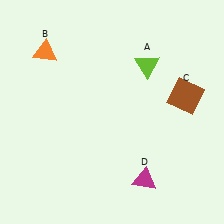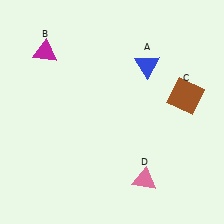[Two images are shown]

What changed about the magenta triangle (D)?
In Image 1, D is magenta. In Image 2, it changed to pink.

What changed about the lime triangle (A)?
In Image 1, A is lime. In Image 2, it changed to blue.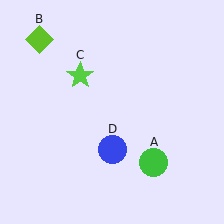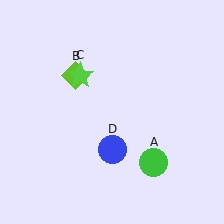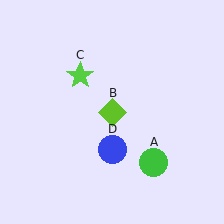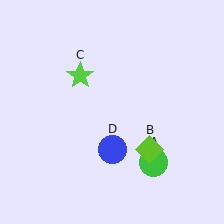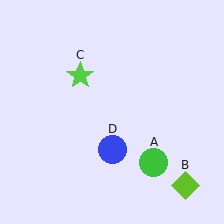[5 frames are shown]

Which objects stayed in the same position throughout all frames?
Green circle (object A) and lime star (object C) and blue circle (object D) remained stationary.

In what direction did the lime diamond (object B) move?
The lime diamond (object B) moved down and to the right.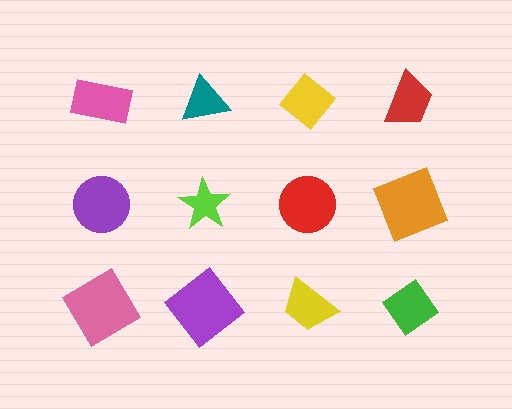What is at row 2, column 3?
A red circle.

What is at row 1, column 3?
A yellow diamond.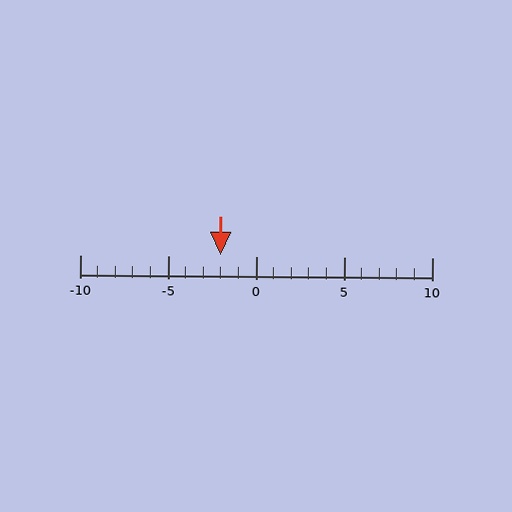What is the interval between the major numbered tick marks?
The major tick marks are spaced 5 units apart.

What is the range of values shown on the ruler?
The ruler shows values from -10 to 10.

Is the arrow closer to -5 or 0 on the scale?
The arrow is closer to 0.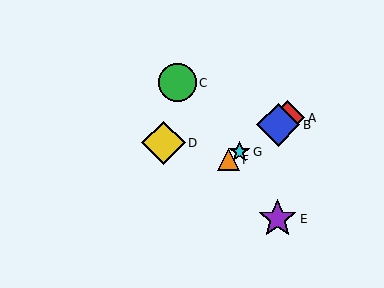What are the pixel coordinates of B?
Object B is at (278, 125).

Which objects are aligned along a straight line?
Objects A, B, F, G are aligned along a straight line.